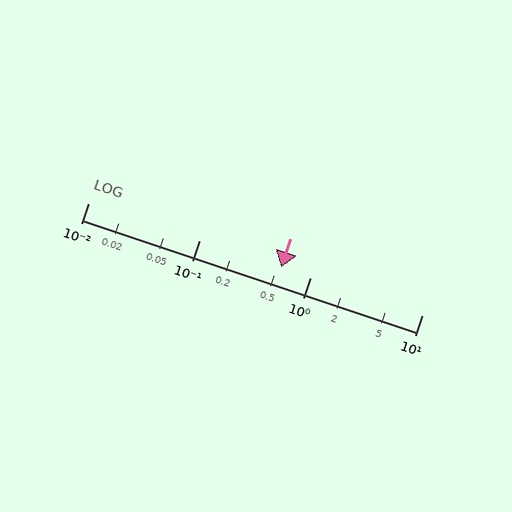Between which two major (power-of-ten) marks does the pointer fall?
The pointer is between 0.1 and 1.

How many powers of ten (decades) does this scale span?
The scale spans 3 decades, from 0.01 to 10.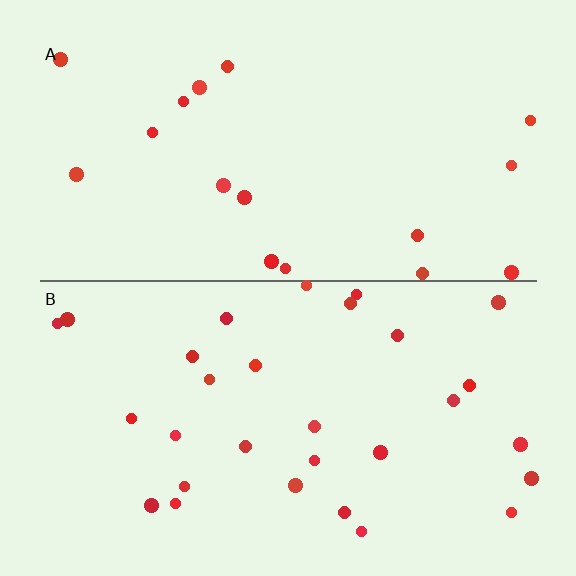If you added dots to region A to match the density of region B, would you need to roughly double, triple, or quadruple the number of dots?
Approximately double.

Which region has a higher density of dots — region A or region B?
B (the bottom).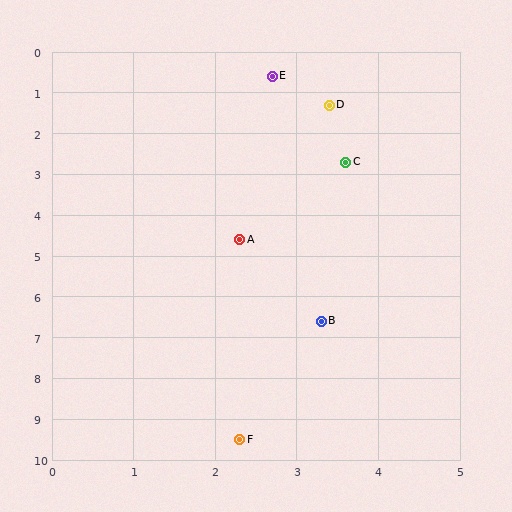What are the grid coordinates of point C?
Point C is at approximately (3.6, 2.7).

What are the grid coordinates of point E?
Point E is at approximately (2.7, 0.6).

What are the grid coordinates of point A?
Point A is at approximately (2.3, 4.6).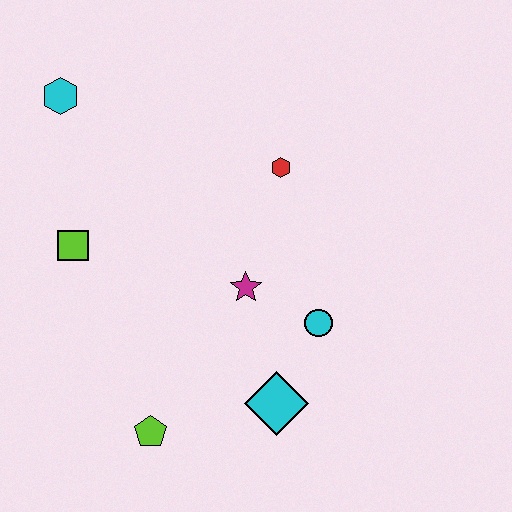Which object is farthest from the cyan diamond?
The cyan hexagon is farthest from the cyan diamond.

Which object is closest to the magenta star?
The cyan circle is closest to the magenta star.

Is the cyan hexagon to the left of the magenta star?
Yes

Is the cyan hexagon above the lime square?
Yes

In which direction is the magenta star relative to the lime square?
The magenta star is to the right of the lime square.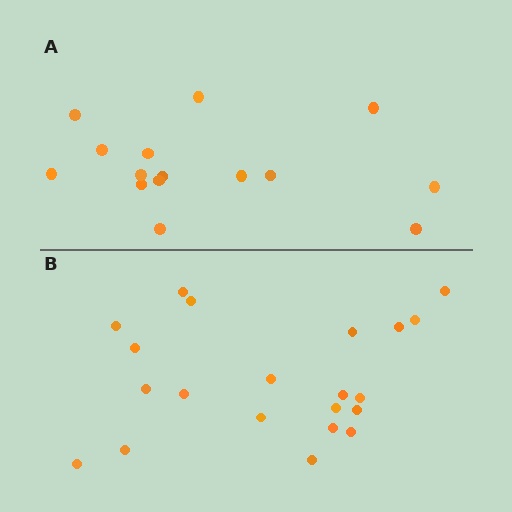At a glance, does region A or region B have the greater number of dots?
Region B (the bottom region) has more dots.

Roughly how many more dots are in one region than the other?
Region B has about 6 more dots than region A.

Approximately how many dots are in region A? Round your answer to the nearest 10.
About 20 dots. (The exact count is 15, which rounds to 20.)